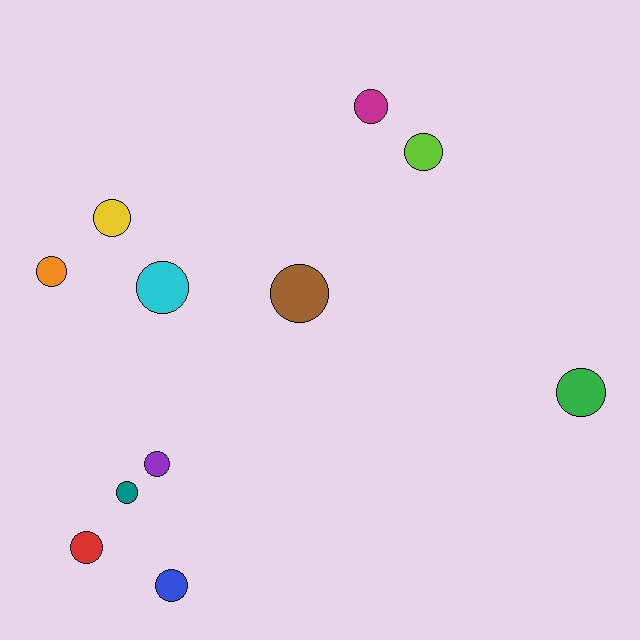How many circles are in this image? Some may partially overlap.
There are 11 circles.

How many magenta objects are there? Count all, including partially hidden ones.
There is 1 magenta object.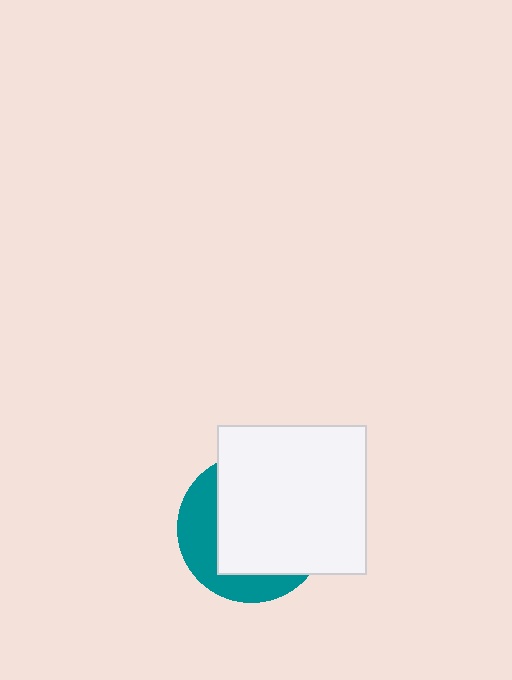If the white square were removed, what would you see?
You would see the complete teal circle.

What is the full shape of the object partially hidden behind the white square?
The partially hidden object is a teal circle.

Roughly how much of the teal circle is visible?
A small part of it is visible (roughly 33%).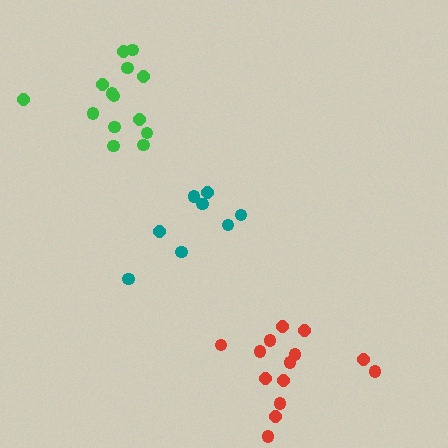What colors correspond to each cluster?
The clusters are colored: teal, green, red.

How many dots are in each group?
Group 1: 8 dots, Group 2: 14 dots, Group 3: 14 dots (36 total).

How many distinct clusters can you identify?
There are 3 distinct clusters.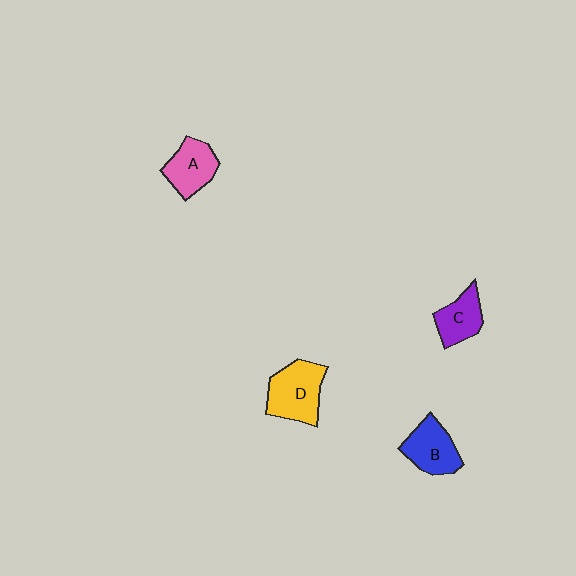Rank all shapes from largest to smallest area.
From largest to smallest: D (yellow), B (blue), A (pink), C (purple).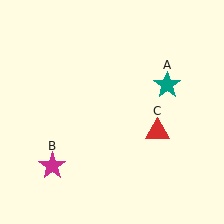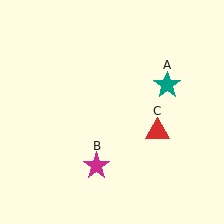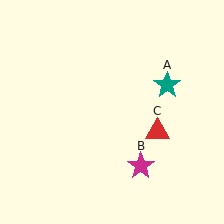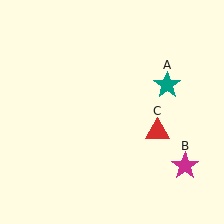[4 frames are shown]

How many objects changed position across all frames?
1 object changed position: magenta star (object B).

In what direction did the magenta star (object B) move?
The magenta star (object B) moved right.